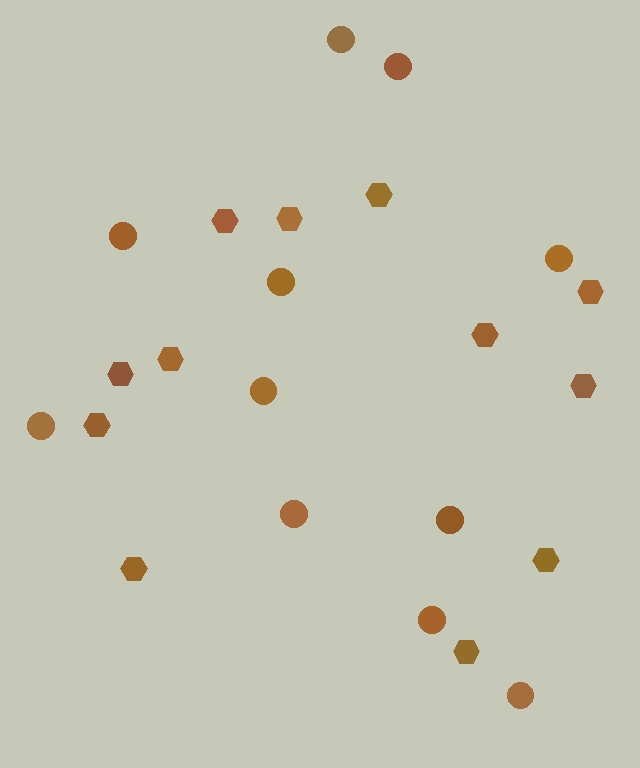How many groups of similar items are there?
There are 2 groups: one group of hexagons (12) and one group of circles (11).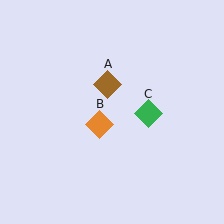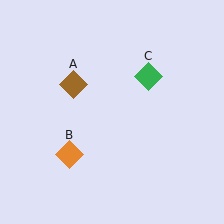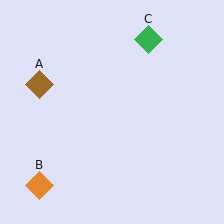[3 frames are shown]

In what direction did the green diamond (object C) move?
The green diamond (object C) moved up.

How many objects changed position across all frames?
3 objects changed position: brown diamond (object A), orange diamond (object B), green diamond (object C).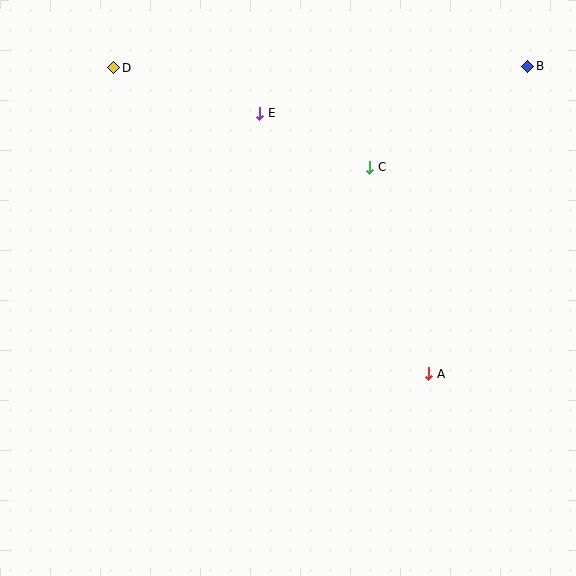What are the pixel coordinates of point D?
Point D is at (114, 68).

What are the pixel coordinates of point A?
Point A is at (429, 374).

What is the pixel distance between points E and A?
The distance between E and A is 311 pixels.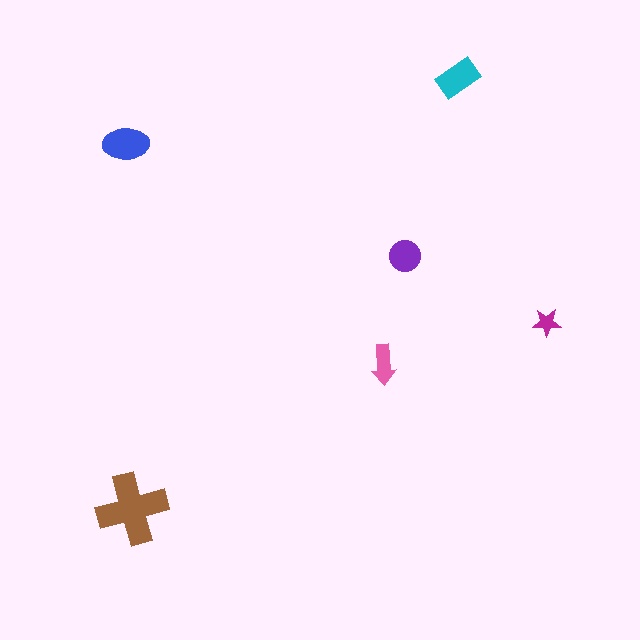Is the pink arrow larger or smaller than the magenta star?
Larger.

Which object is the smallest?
The magenta star.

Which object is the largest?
The brown cross.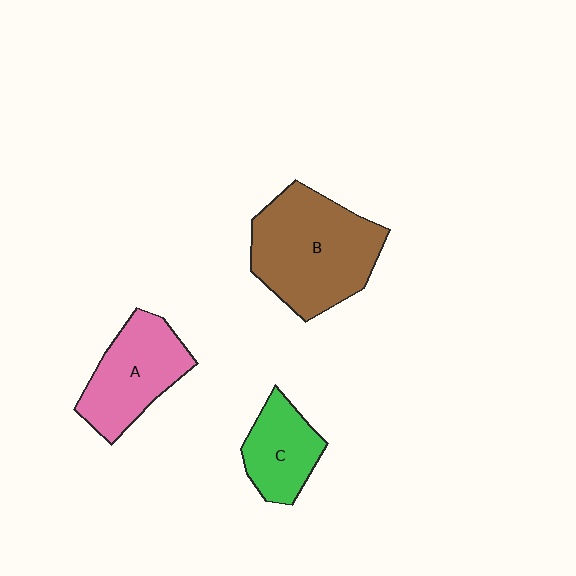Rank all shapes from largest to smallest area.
From largest to smallest: B (brown), A (pink), C (green).